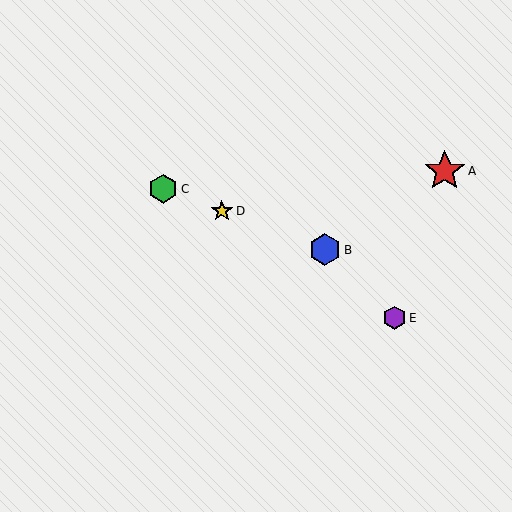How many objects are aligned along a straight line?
3 objects (B, C, D) are aligned along a straight line.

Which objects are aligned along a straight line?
Objects B, C, D are aligned along a straight line.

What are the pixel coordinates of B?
Object B is at (325, 250).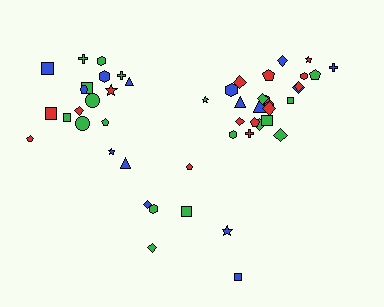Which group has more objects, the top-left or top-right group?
The top-right group.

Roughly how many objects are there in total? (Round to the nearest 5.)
Roughly 50 objects in total.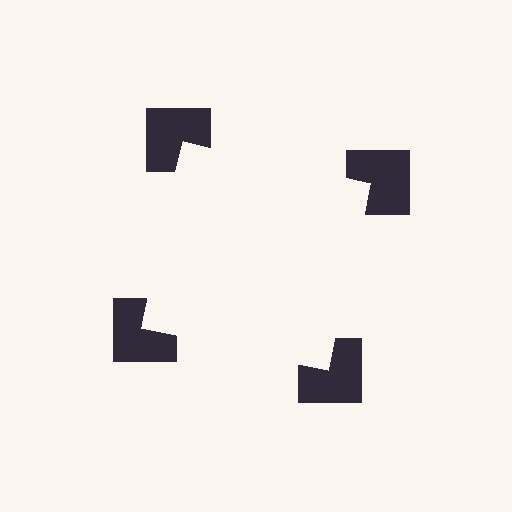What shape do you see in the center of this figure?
An illusory square — its edges are inferred from the aligned wedge cuts in the notched squares, not physically drawn.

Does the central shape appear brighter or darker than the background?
It typically appears slightly brighter than the background, even though no actual brightness change is drawn.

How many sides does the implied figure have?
4 sides.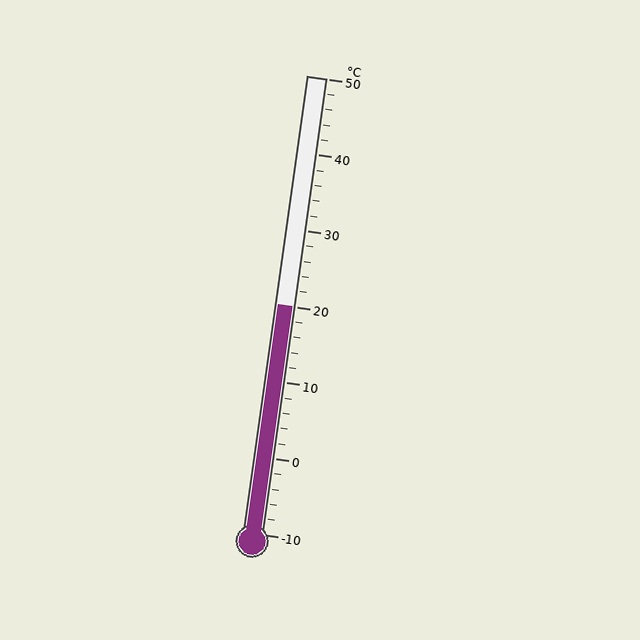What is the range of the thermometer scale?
The thermometer scale ranges from -10°C to 50°C.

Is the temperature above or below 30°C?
The temperature is below 30°C.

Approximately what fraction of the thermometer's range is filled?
The thermometer is filled to approximately 50% of its range.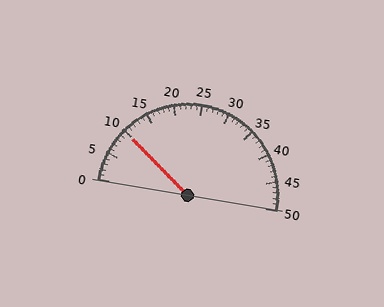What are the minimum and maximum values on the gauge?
The gauge ranges from 0 to 50.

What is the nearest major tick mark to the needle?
The nearest major tick mark is 10.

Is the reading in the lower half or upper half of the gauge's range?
The reading is in the lower half of the range (0 to 50).